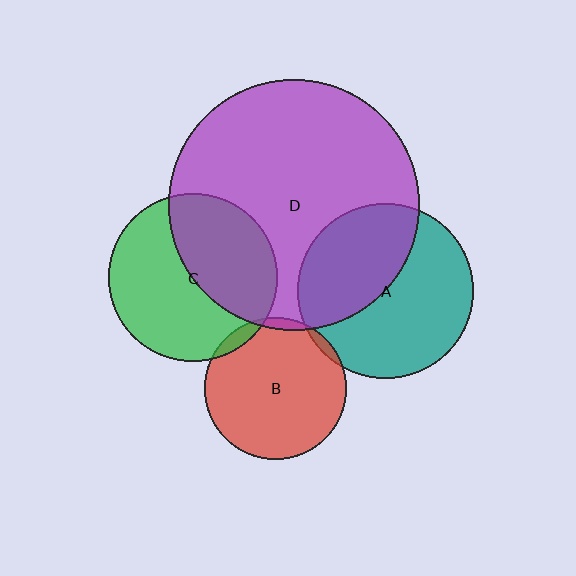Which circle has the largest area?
Circle D (purple).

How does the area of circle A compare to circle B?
Approximately 1.5 times.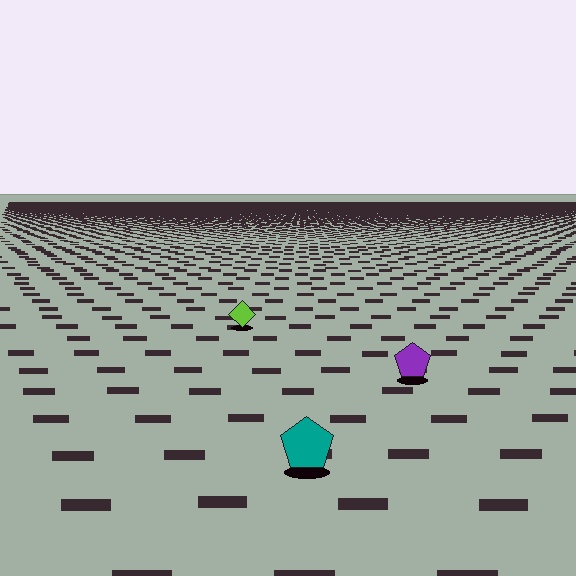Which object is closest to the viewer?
The teal pentagon is closest. The texture marks near it are larger and more spread out.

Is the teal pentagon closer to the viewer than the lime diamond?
Yes. The teal pentagon is closer — you can tell from the texture gradient: the ground texture is coarser near it.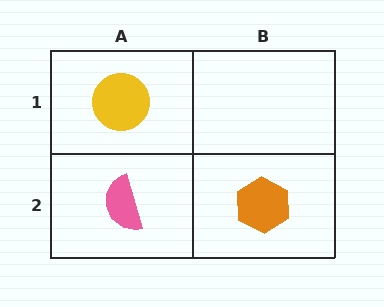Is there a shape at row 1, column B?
No, that cell is empty.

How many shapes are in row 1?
1 shape.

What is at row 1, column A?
A yellow circle.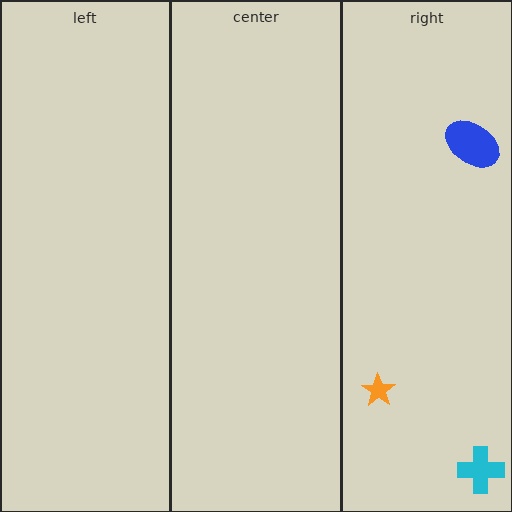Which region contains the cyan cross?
The right region.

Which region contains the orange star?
The right region.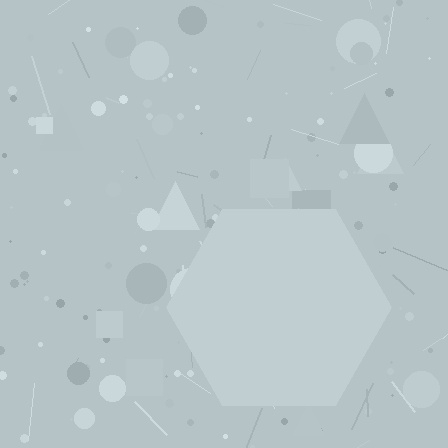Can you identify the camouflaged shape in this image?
The camouflaged shape is a hexagon.